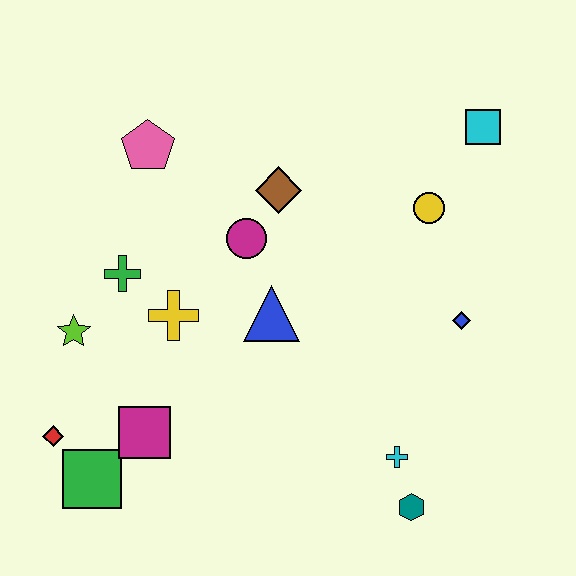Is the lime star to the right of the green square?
No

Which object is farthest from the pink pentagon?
The teal hexagon is farthest from the pink pentagon.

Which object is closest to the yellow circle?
The cyan square is closest to the yellow circle.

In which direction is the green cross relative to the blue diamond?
The green cross is to the left of the blue diamond.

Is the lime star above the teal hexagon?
Yes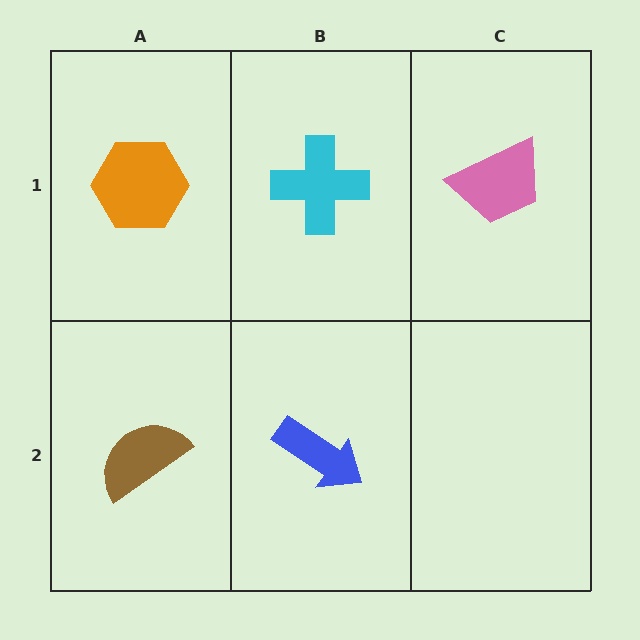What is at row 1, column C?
A pink trapezoid.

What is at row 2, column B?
A blue arrow.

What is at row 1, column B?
A cyan cross.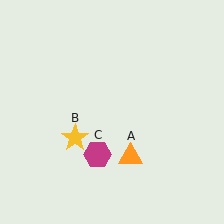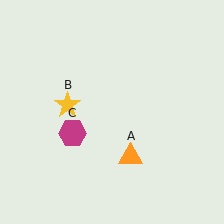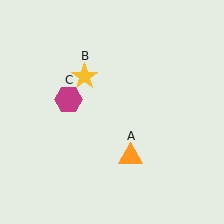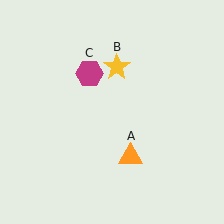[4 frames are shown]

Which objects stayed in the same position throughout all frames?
Orange triangle (object A) remained stationary.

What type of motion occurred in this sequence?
The yellow star (object B), magenta hexagon (object C) rotated clockwise around the center of the scene.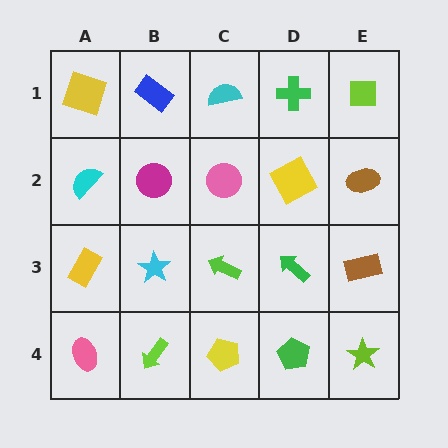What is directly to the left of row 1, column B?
A yellow square.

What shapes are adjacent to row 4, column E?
A brown rectangle (row 3, column E), a green pentagon (row 4, column D).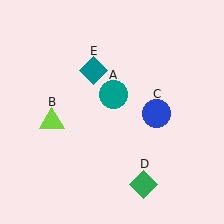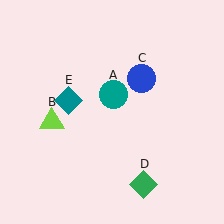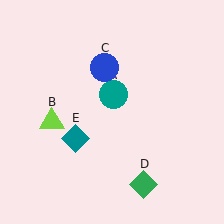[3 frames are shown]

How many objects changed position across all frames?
2 objects changed position: blue circle (object C), teal diamond (object E).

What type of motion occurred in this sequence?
The blue circle (object C), teal diamond (object E) rotated counterclockwise around the center of the scene.